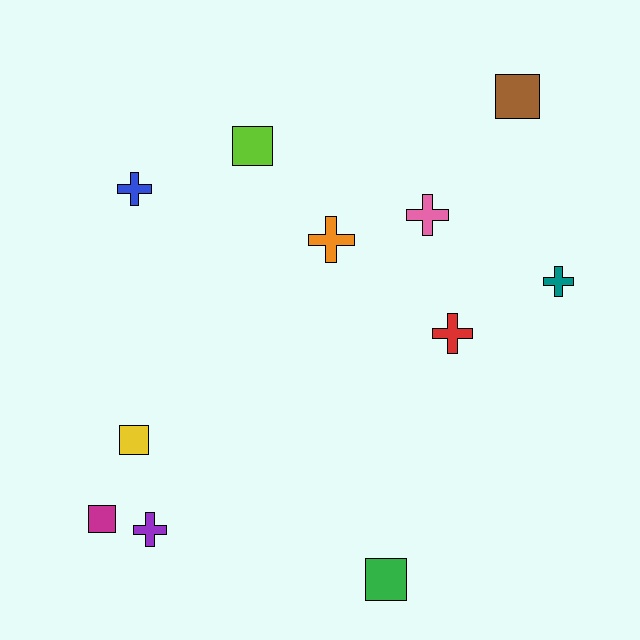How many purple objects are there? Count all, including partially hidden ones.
There is 1 purple object.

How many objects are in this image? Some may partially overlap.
There are 11 objects.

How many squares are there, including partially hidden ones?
There are 5 squares.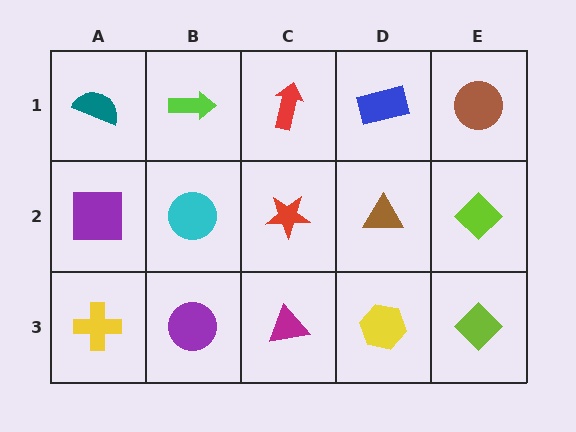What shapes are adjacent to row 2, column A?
A teal semicircle (row 1, column A), a yellow cross (row 3, column A), a cyan circle (row 2, column B).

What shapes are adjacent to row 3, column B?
A cyan circle (row 2, column B), a yellow cross (row 3, column A), a magenta triangle (row 3, column C).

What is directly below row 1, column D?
A brown triangle.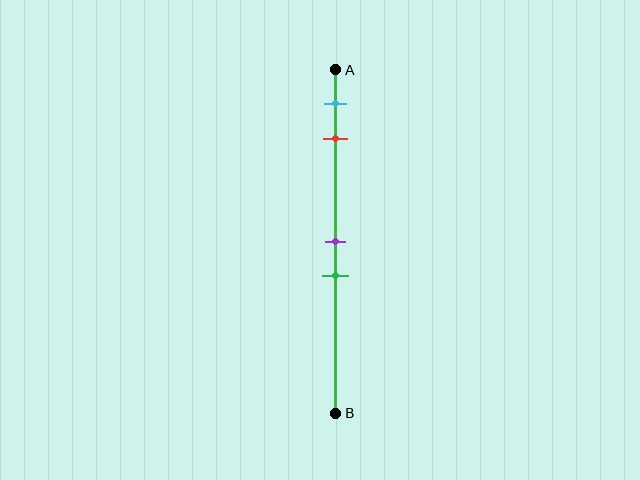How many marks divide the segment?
There are 4 marks dividing the segment.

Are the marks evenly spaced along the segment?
No, the marks are not evenly spaced.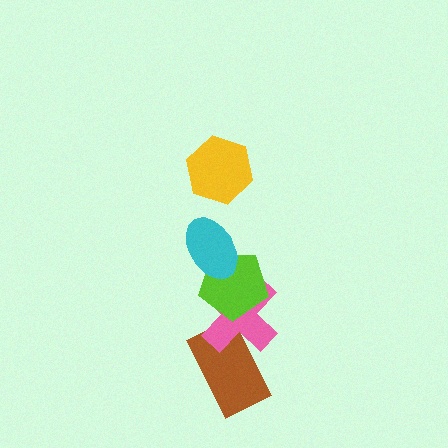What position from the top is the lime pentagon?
The lime pentagon is 3rd from the top.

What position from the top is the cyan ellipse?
The cyan ellipse is 2nd from the top.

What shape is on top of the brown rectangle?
The pink cross is on top of the brown rectangle.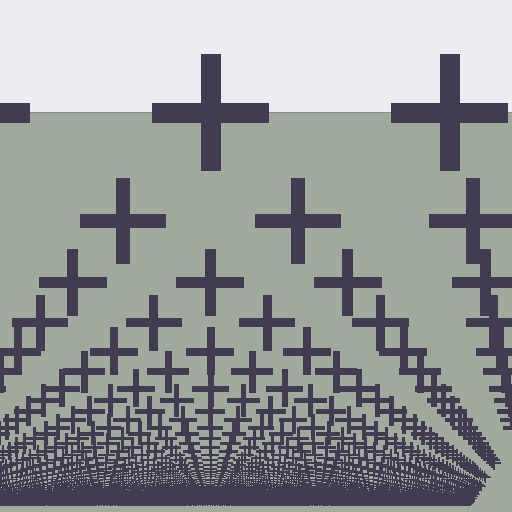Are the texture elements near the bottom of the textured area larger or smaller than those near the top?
Smaller. The gradient is inverted — elements near the bottom are smaller and denser.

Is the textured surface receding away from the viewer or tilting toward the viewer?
The surface appears to tilt toward the viewer. Texture elements get larger and sparser toward the top.